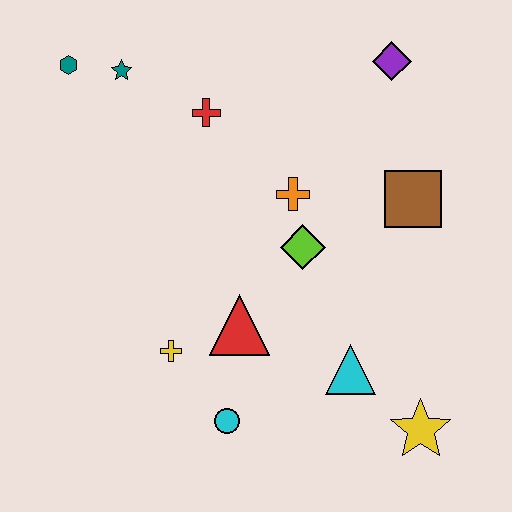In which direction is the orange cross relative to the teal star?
The orange cross is to the right of the teal star.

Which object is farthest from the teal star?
The yellow star is farthest from the teal star.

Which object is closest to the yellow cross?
The red triangle is closest to the yellow cross.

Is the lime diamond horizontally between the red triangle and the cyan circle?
No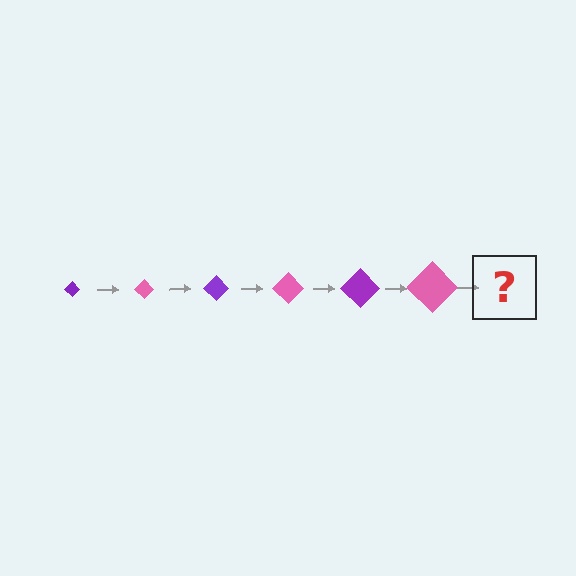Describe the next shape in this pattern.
It should be a purple diamond, larger than the previous one.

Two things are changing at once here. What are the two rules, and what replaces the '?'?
The two rules are that the diamond grows larger each step and the color cycles through purple and pink. The '?' should be a purple diamond, larger than the previous one.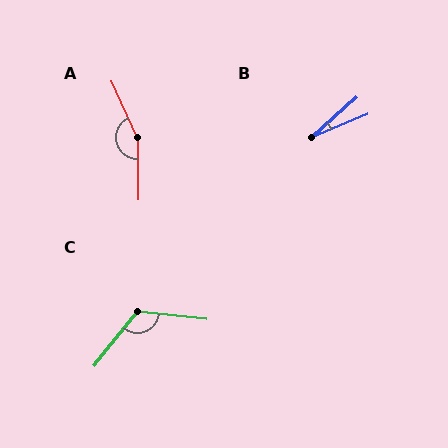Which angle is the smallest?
B, at approximately 19 degrees.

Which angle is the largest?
A, at approximately 157 degrees.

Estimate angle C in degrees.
Approximately 123 degrees.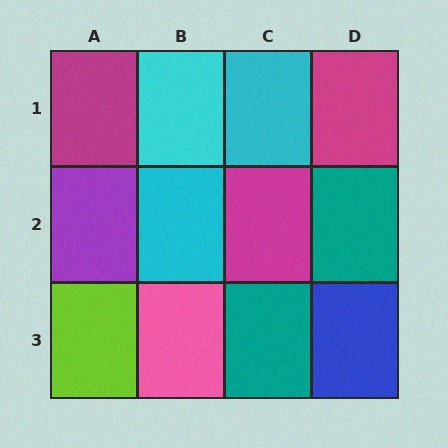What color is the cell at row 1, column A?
Magenta.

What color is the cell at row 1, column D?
Magenta.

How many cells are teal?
2 cells are teal.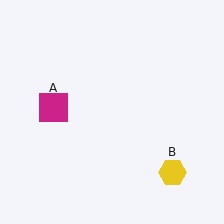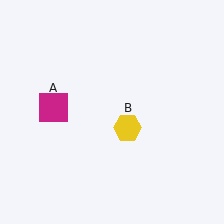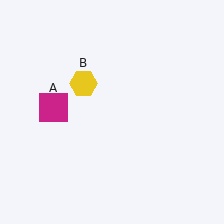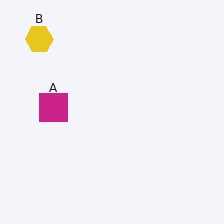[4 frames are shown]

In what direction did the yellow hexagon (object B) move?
The yellow hexagon (object B) moved up and to the left.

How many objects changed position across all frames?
1 object changed position: yellow hexagon (object B).